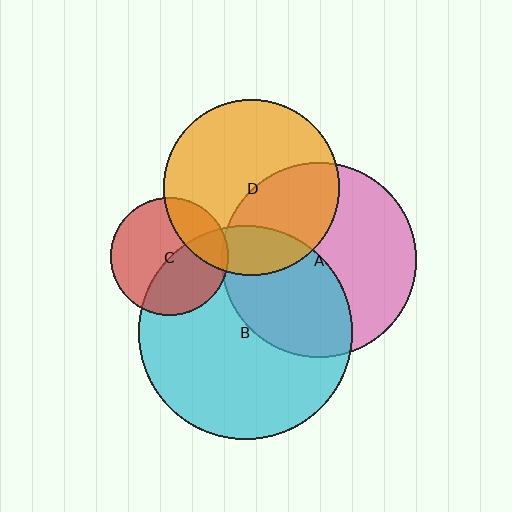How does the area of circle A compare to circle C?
Approximately 2.7 times.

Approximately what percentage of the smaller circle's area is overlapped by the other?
Approximately 25%.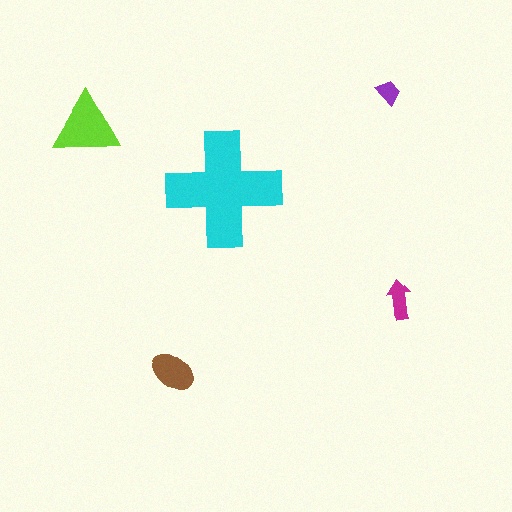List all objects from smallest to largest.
The purple trapezoid, the magenta arrow, the brown ellipse, the lime triangle, the cyan cross.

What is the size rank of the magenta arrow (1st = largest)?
4th.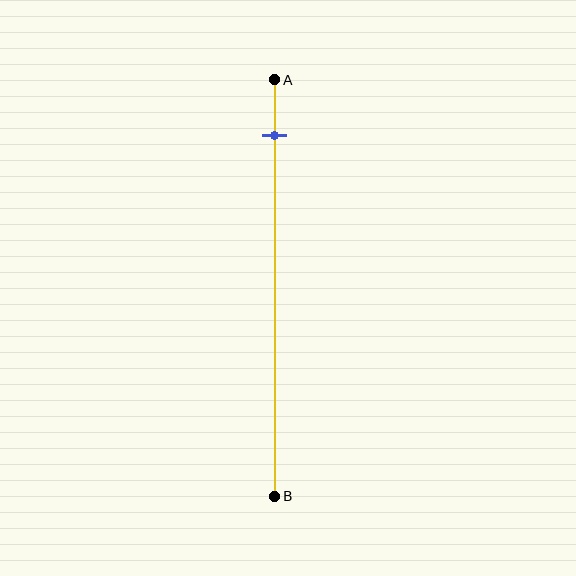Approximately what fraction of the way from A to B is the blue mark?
The blue mark is approximately 15% of the way from A to B.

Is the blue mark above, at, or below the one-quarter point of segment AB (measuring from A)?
The blue mark is above the one-quarter point of segment AB.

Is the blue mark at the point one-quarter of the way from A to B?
No, the mark is at about 15% from A, not at the 25% one-quarter point.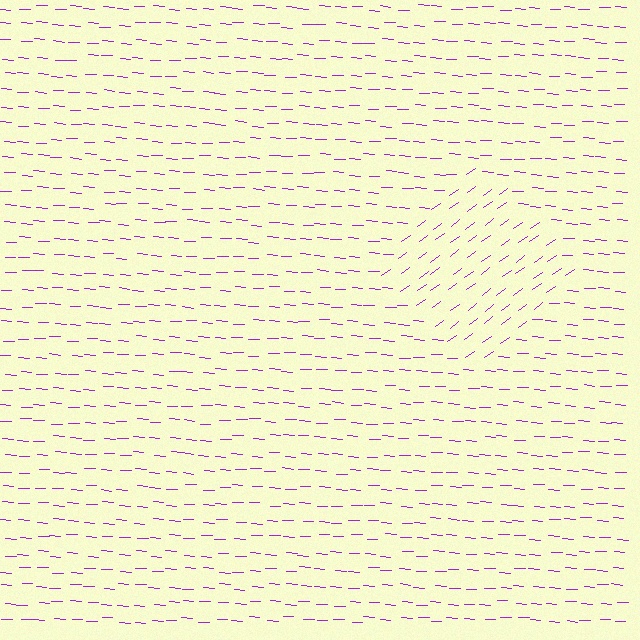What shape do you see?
I see a diamond.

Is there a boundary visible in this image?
Yes, there is a texture boundary formed by a change in line orientation.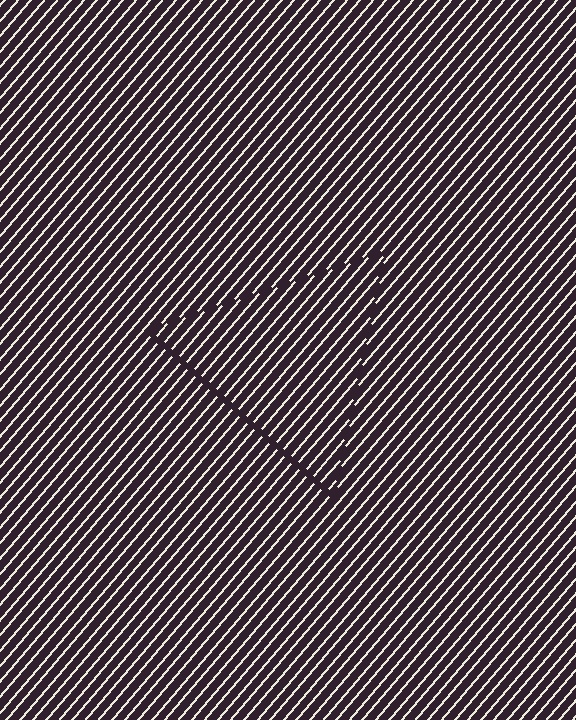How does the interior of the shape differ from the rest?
The interior of the shape contains the same grating, shifted by half a period — the contour is defined by the phase discontinuity where line-ends from the inner and outer gratings abut.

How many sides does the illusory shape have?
3 sides — the line-ends trace a triangle.